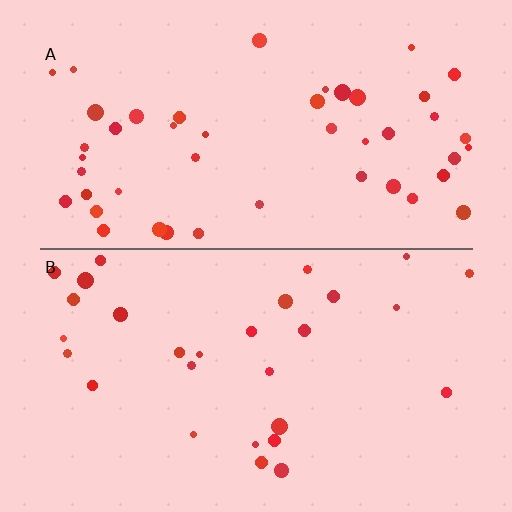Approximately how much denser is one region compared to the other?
Approximately 1.6× — region A over region B.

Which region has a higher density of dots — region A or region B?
A (the top).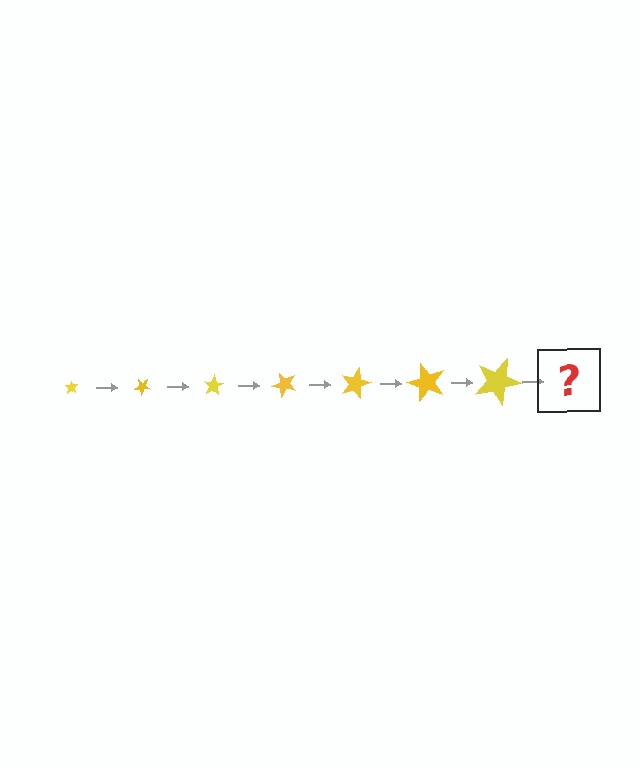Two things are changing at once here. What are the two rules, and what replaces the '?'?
The two rules are that the star grows larger each step and it rotates 40 degrees each step. The '?' should be a star, larger than the previous one and rotated 280 degrees from the start.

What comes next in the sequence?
The next element should be a star, larger than the previous one and rotated 280 degrees from the start.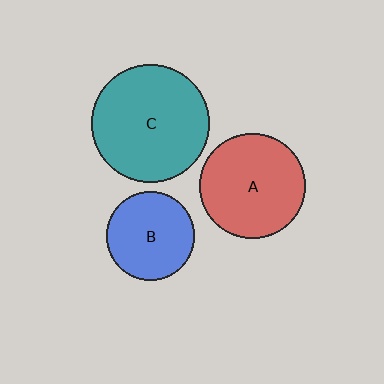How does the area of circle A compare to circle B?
Approximately 1.4 times.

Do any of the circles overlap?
No, none of the circles overlap.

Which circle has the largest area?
Circle C (teal).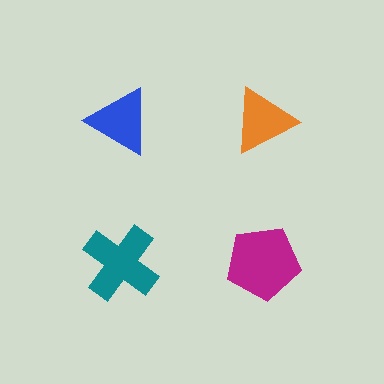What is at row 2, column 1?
A teal cross.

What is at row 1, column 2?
An orange triangle.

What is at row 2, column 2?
A magenta pentagon.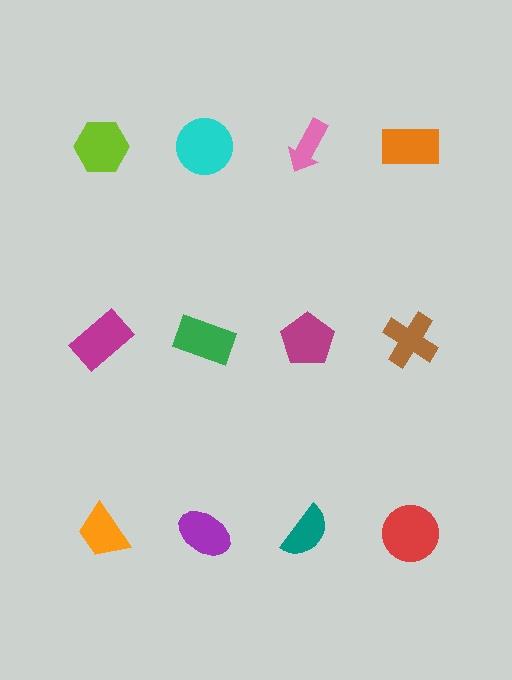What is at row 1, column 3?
A pink arrow.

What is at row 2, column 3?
A magenta pentagon.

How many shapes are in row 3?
4 shapes.